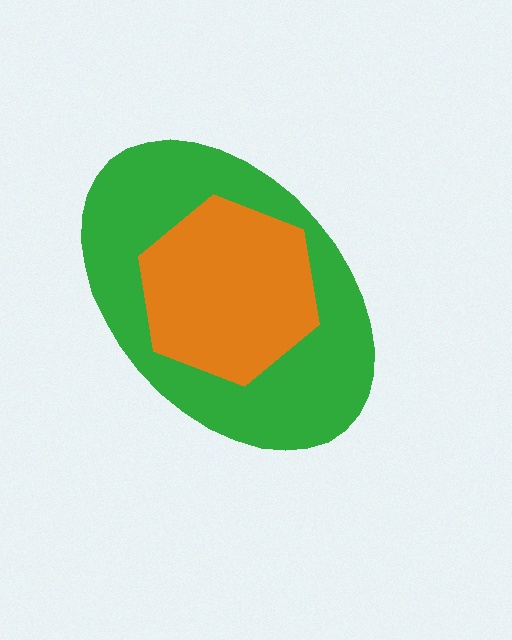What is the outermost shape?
The green ellipse.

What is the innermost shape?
The orange hexagon.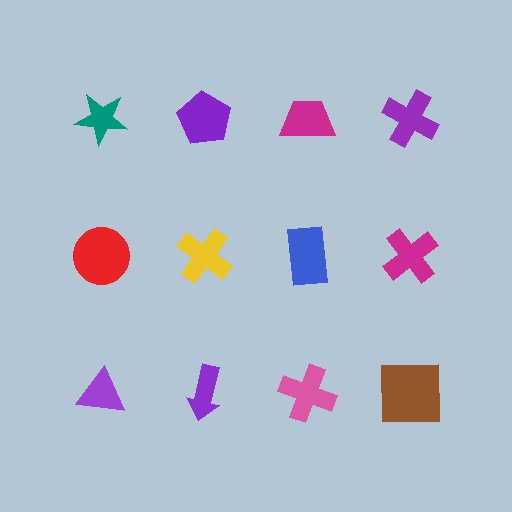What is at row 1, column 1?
A teal star.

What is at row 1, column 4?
A purple cross.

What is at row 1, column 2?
A purple pentagon.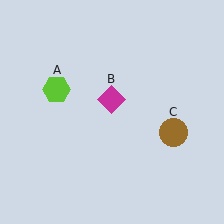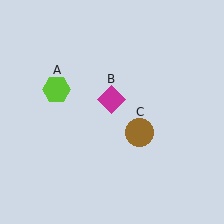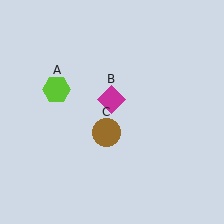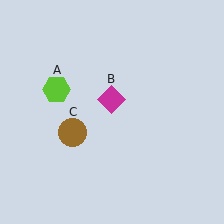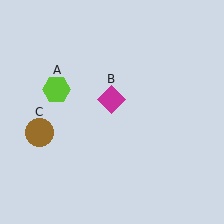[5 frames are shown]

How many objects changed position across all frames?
1 object changed position: brown circle (object C).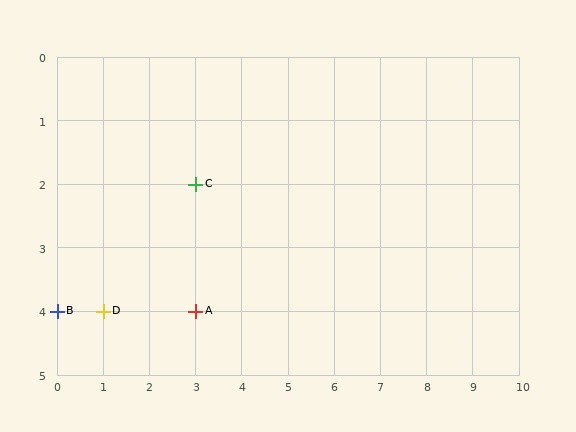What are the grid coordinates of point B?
Point B is at grid coordinates (0, 4).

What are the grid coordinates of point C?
Point C is at grid coordinates (3, 2).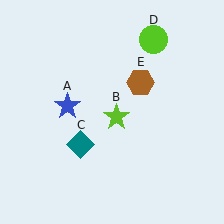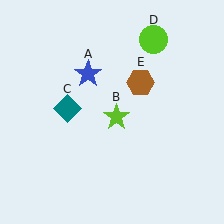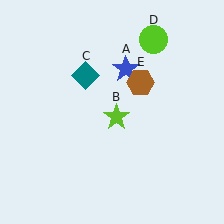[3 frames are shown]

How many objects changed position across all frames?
2 objects changed position: blue star (object A), teal diamond (object C).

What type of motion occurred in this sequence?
The blue star (object A), teal diamond (object C) rotated clockwise around the center of the scene.